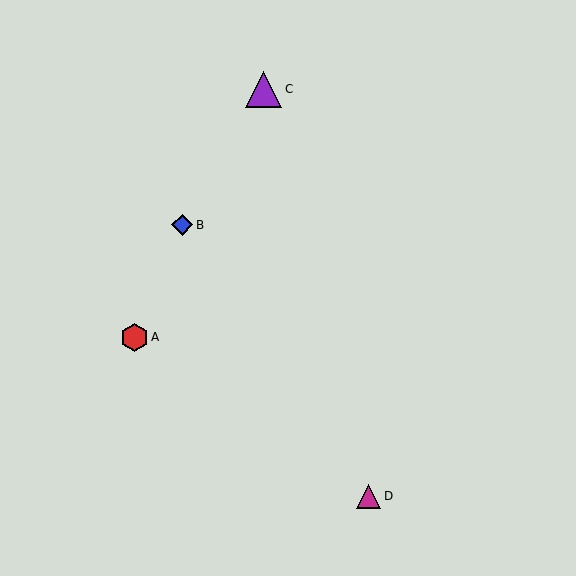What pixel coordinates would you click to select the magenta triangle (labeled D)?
Click at (369, 496) to select the magenta triangle D.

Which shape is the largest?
The purple triangle (labeled C) is the largest.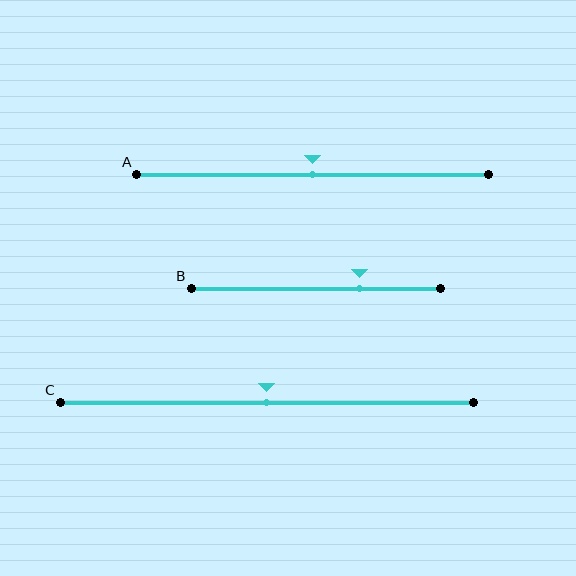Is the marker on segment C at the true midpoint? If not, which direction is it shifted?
Yes, the marker on segment C is at the true midpoint.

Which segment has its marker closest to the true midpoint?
Segment A has its marker closest to the true midpoint.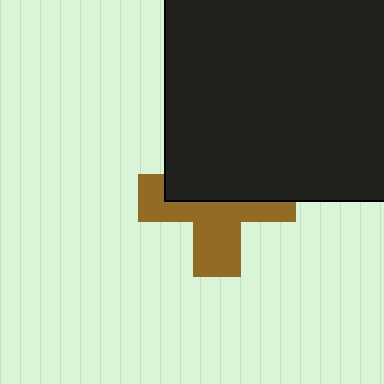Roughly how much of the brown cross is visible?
About half of it is visible (roughly 51%).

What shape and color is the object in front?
The object in front is a black rectangle.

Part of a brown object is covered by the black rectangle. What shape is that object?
It is a cross.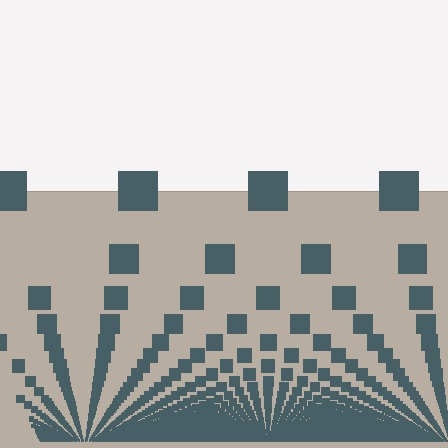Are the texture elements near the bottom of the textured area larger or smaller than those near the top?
Smaller. The gradient is inverted — elements near the bottom are smaller and denser.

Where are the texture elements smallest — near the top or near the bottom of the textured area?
Near the bottom.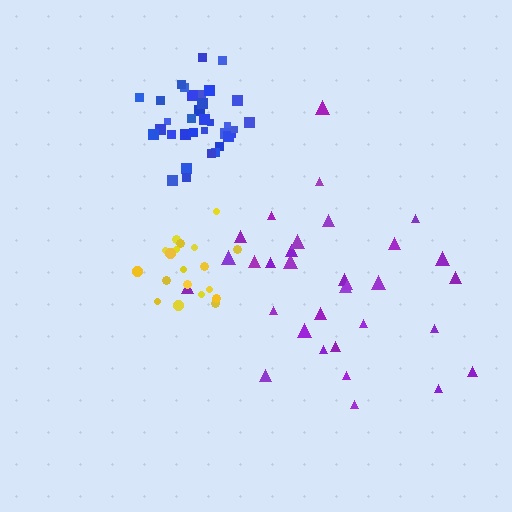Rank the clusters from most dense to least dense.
blue, yellow, purple.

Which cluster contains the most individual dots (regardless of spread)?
Blue (34).